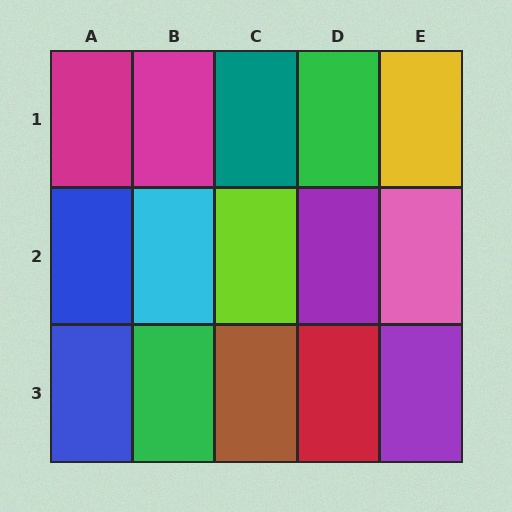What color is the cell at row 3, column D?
Red.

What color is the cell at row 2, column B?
Cyan.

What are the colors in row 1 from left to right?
Magenta, magenta, teal, green, yellow.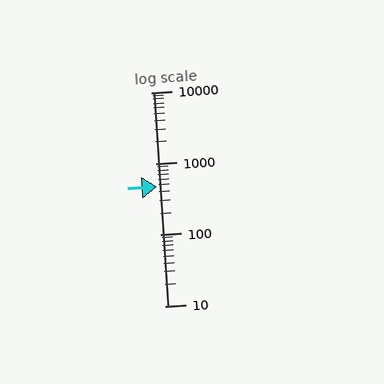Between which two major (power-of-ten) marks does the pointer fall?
The pointer is between 100 and 1000.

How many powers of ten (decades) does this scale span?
The scale spans 3 decades, from 10 to 10000.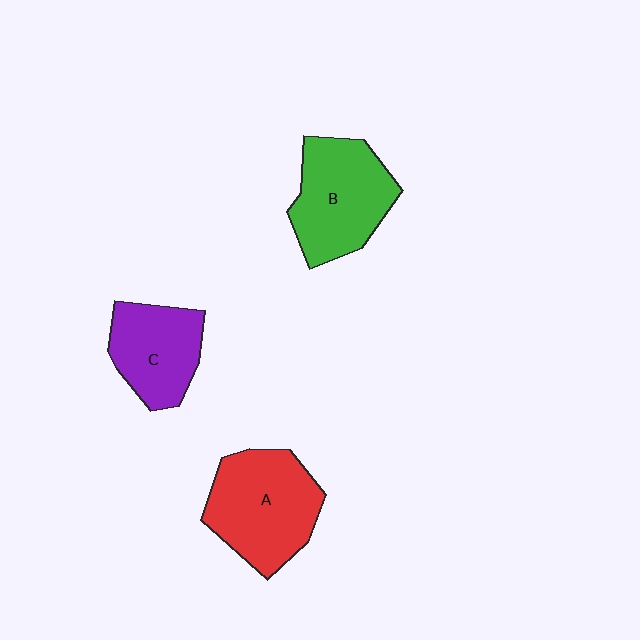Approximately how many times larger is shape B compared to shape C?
Approximately 1.2 times.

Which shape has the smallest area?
Shape C (purple).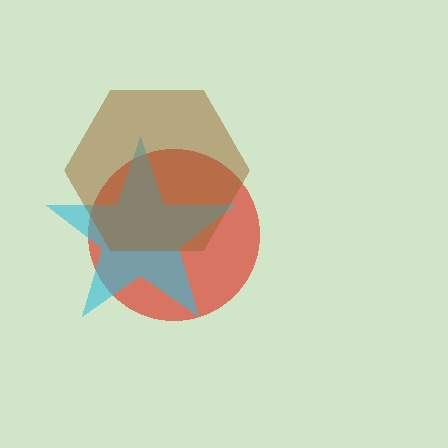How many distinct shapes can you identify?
There are 3 distinct shapes: a red circle, a cyan star, a brown hexagon.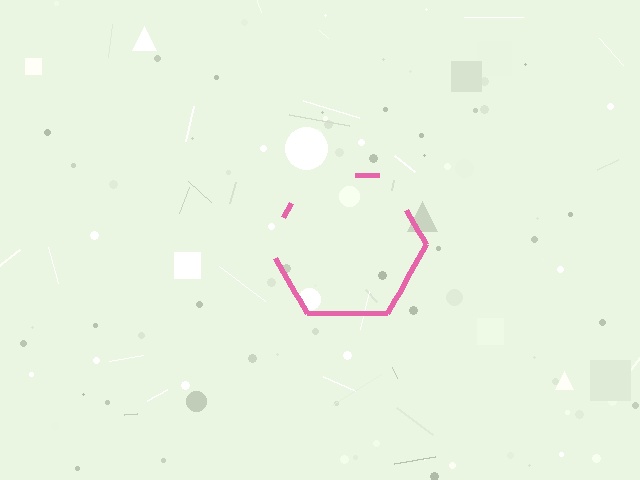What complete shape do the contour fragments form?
The contour fragments form a hexagon.